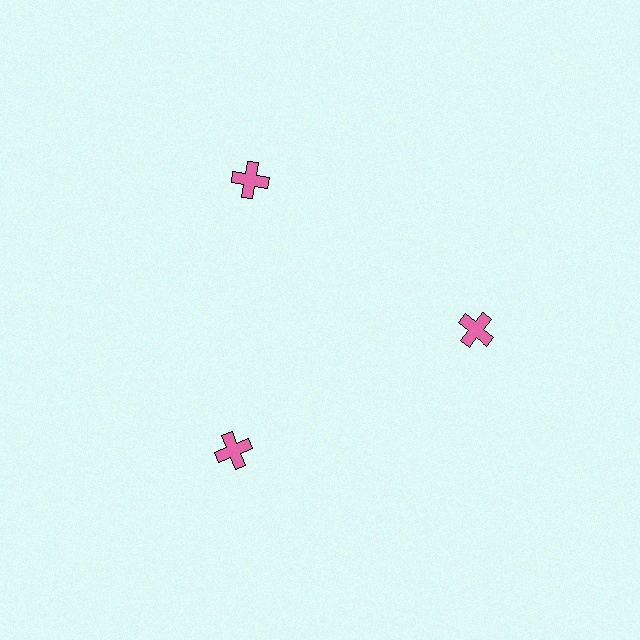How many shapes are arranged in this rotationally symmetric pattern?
There are 3 shapes, arranged in 3 groups of 1.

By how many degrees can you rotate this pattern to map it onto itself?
The pattern maps onto itself every 120 degrees of rotation.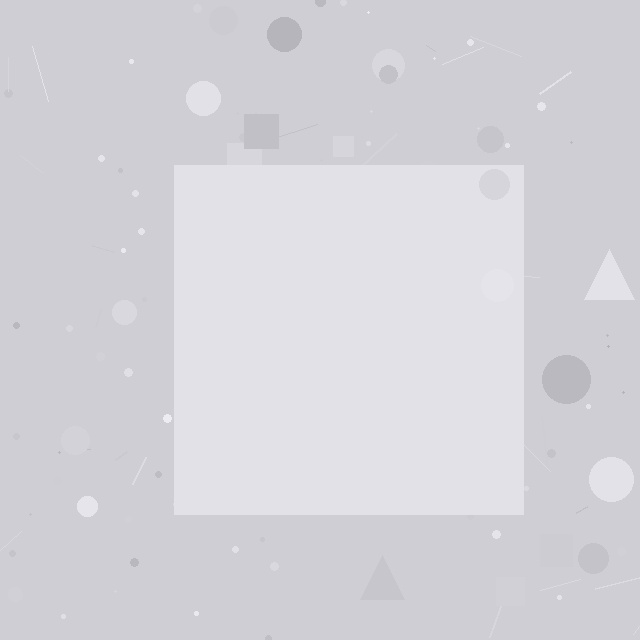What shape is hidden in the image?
A square is hidden in the image.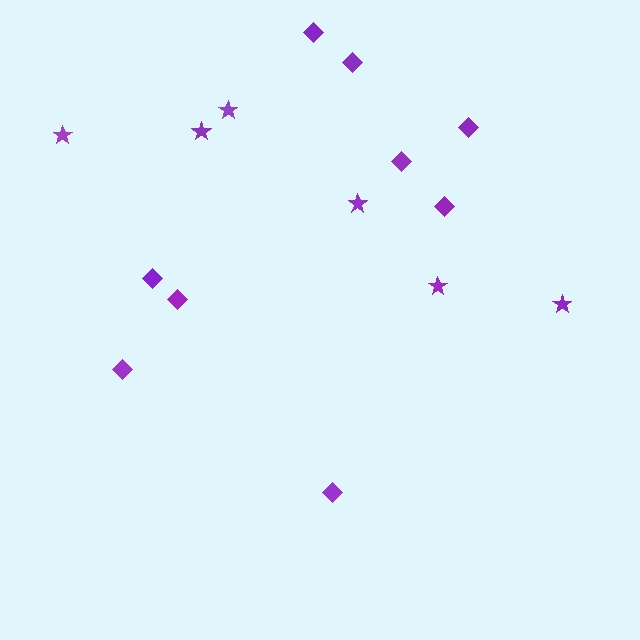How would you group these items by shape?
There are 2 groups: one group of diamonds (9) and one group of stars (6).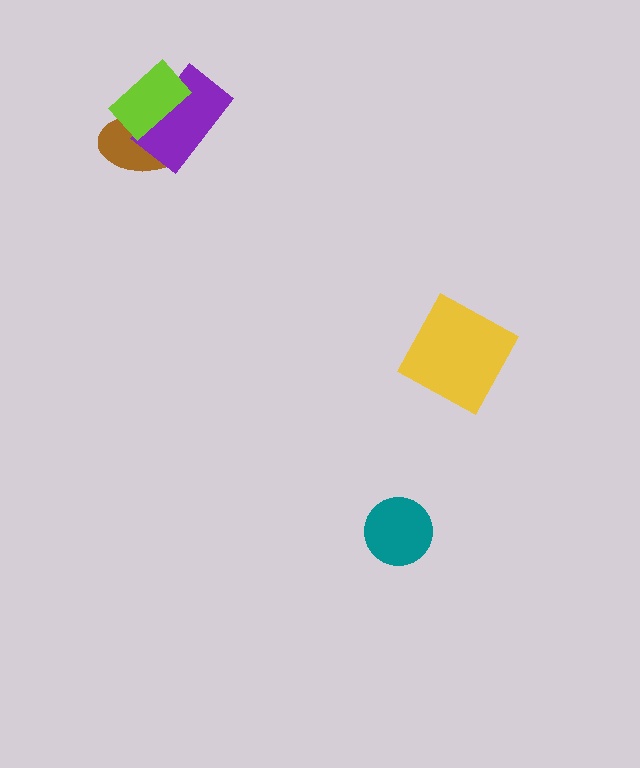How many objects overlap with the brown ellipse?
2 objects overlap with the brown ellipse.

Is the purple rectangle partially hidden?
Yes, it is partially covered by another shape.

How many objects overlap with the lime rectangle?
2 objects overlap with the lime rectangle.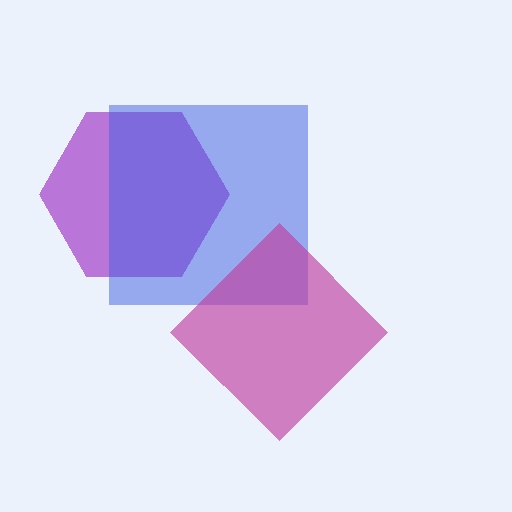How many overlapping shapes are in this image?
There are 3 overlapping shapes in the image.